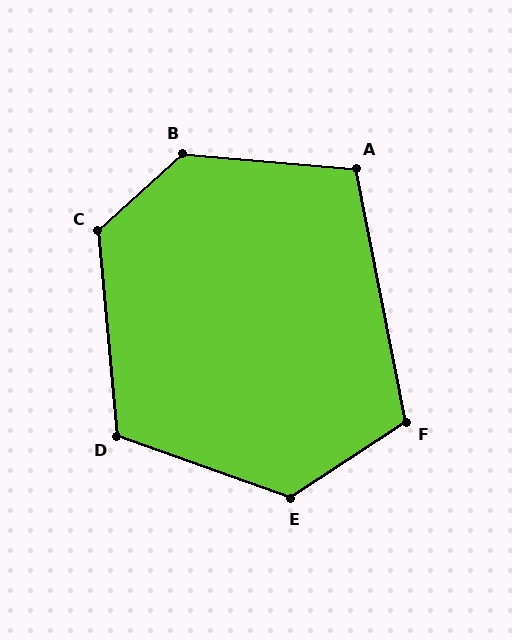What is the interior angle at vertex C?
Approximately 127 degrees (obtuse).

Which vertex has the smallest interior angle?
A, at approximately 106 degrees.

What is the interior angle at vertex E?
Approximately 127 degrees (obtuse).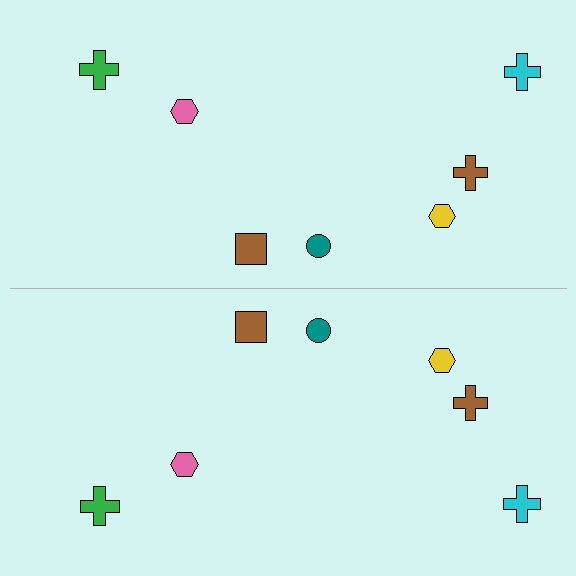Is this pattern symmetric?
Yes, this pattern has bilateral (reflection) symmetry.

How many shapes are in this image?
There are 14 shapes in this image.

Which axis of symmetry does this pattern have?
The pattern has a horizontal axis of symmetry running through the center of the image.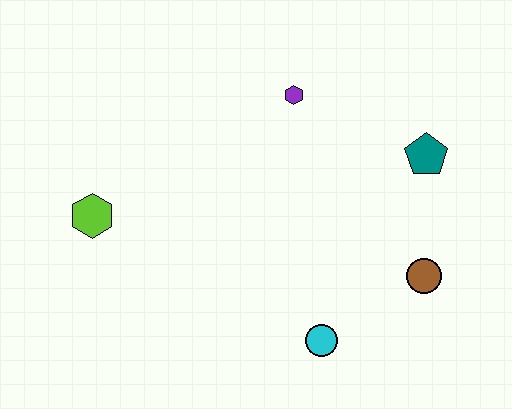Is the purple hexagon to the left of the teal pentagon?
Yes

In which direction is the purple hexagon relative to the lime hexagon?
The purple hexagon is to the right of the lime hexagon.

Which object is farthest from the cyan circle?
The lime hexagon is farthest from the cyan circle.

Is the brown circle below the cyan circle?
No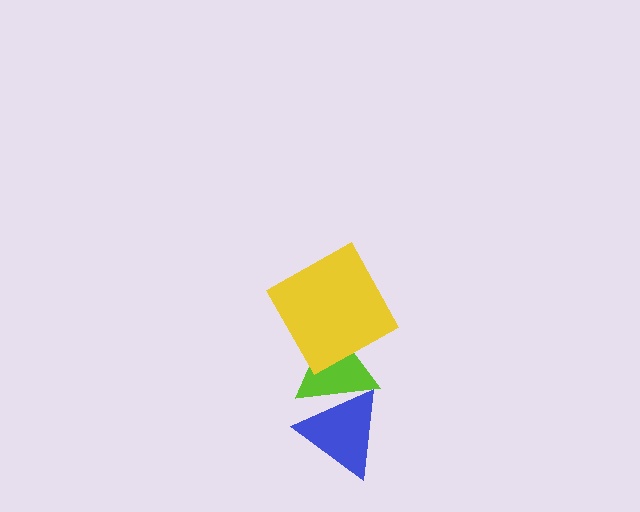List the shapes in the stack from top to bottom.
From top to bottom: the yellow square, the lime triangle, the blue triangle.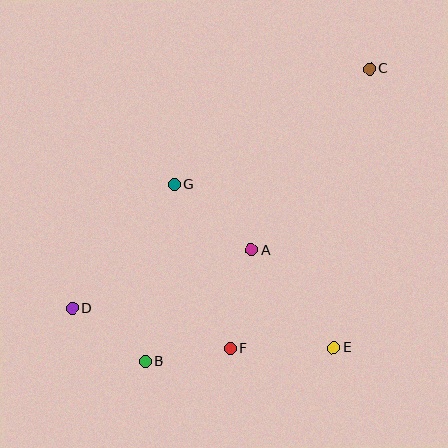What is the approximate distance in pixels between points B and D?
The distance between B and D is approximately 90 pixels.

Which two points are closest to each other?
Points B and F are closest to each other.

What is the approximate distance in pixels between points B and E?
The distance between B and E is approximately 189 pixels.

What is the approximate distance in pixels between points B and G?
The distance between B and G is approximately 179 pixels.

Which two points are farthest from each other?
Points C and D are farthest from each other.